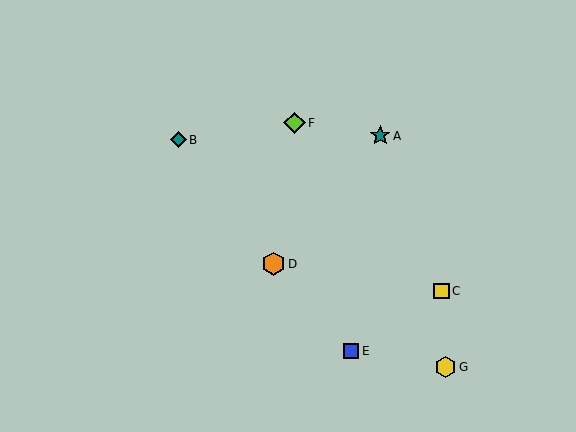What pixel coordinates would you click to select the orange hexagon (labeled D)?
Click at (273, 264) to select the orange hexagon D.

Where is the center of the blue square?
The center of the blue square is at (351, 351).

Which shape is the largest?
The orange hexagon (labeled D) is the largest.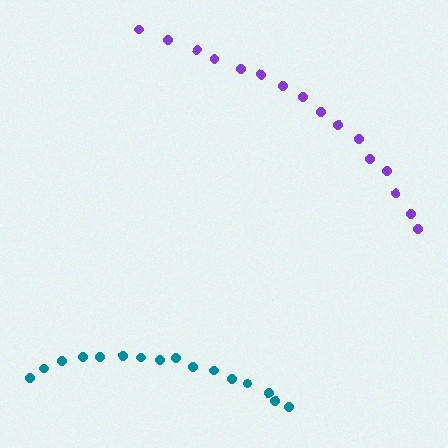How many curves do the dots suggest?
There are 2 distinct paths.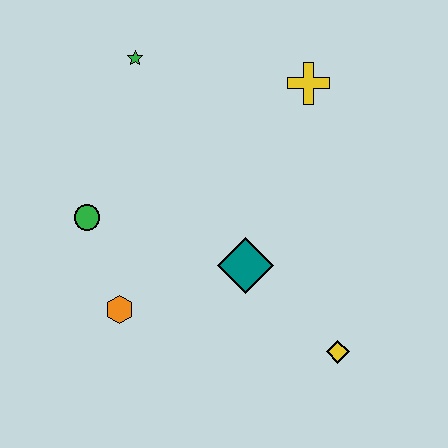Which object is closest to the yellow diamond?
The teal diamond is closest to the yellow diamond.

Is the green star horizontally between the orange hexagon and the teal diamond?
Yes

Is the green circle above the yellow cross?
No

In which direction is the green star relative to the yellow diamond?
The green star is above the yellow diamond.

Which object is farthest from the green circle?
The yellow diamond is farthest from the green circle.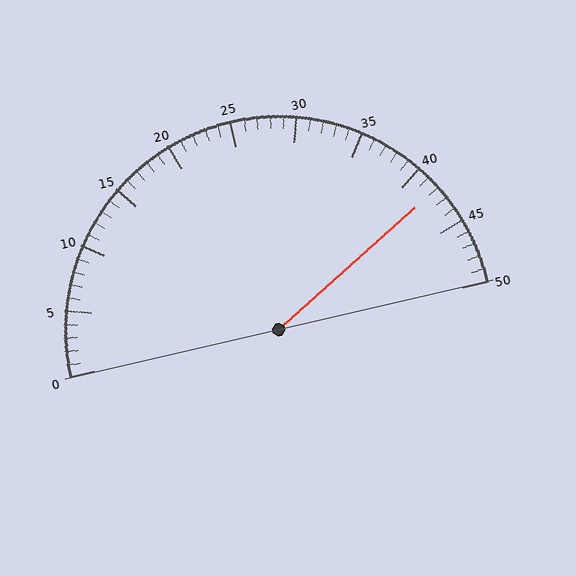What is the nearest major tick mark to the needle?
The nearest major tick mark is 40.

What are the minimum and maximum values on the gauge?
The gauge ranges from 0 to 50.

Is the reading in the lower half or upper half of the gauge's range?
The reading is in the upper half of the range (0 to 50).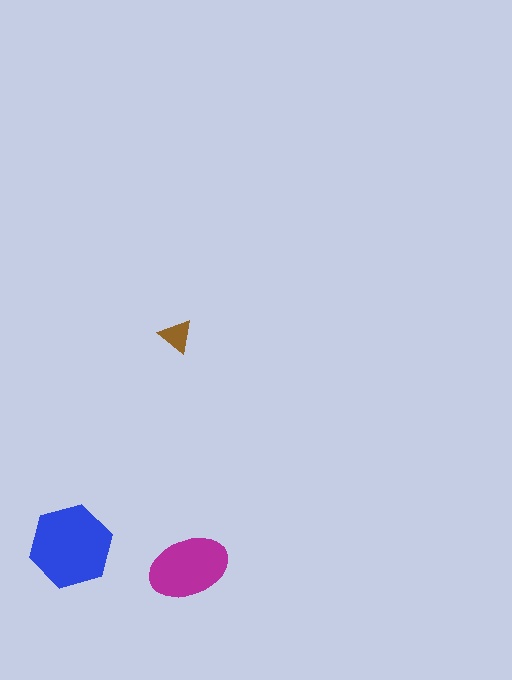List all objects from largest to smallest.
The blue hexagon, the magenta ellipse, the brown triangle.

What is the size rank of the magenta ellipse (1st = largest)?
2nd.